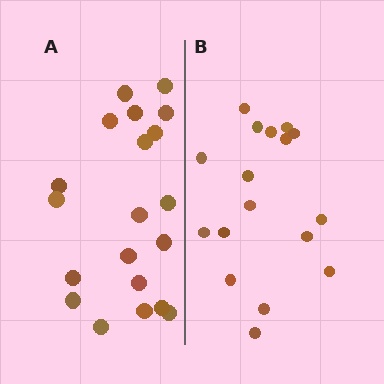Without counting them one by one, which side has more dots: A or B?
Region A (the left region) has more dots.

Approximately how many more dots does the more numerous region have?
Region A has just a few more — roughly 2 or 3 more dots than region B.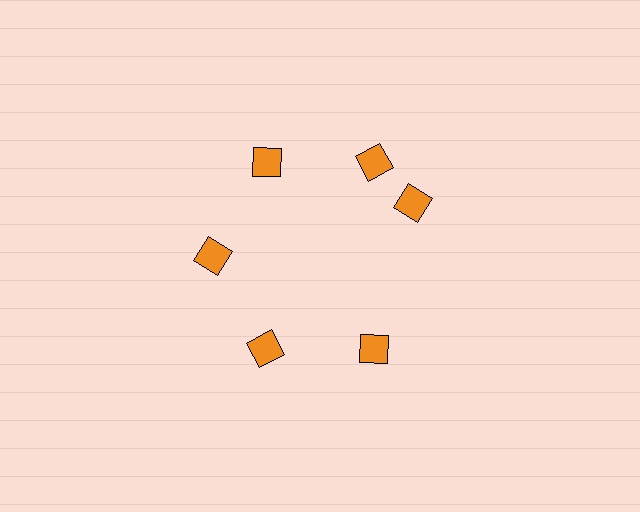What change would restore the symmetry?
The symmetry would be restored by rotating it back into even spacing with its neighbors so that all 6 diamonds sit at equal angles and equal distance from the center.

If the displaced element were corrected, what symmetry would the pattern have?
It would have 6-fold rotational symmetry — the pattern would map onto itself every 60 degrees.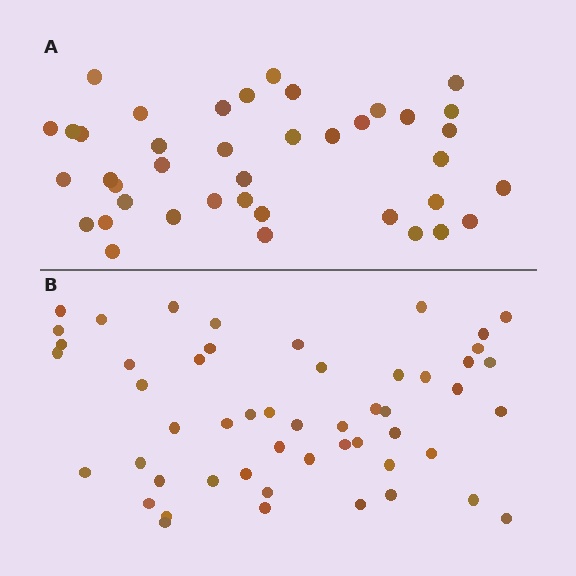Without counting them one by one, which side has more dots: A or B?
Region B (the bottom region) has more dots.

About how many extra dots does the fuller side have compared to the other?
Region B has roughly 12 or so more dots than region A.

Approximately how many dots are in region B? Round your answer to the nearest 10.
About 50 dots. (The exact count is 52, which rounds to 50.)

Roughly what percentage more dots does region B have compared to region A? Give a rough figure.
About 30% more.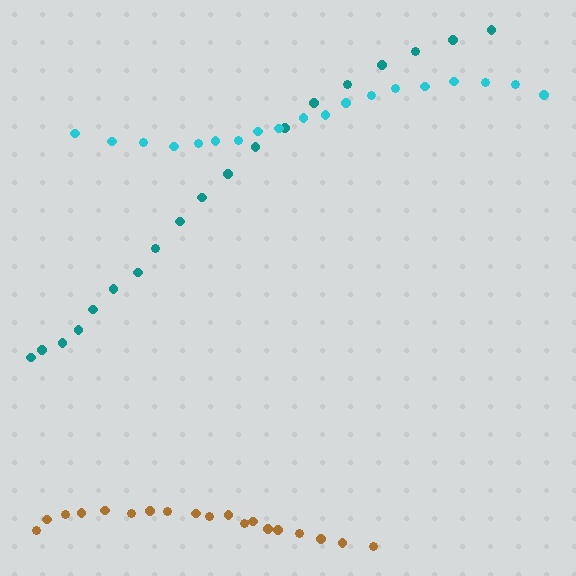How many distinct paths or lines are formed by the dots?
There are 3 distinct paths.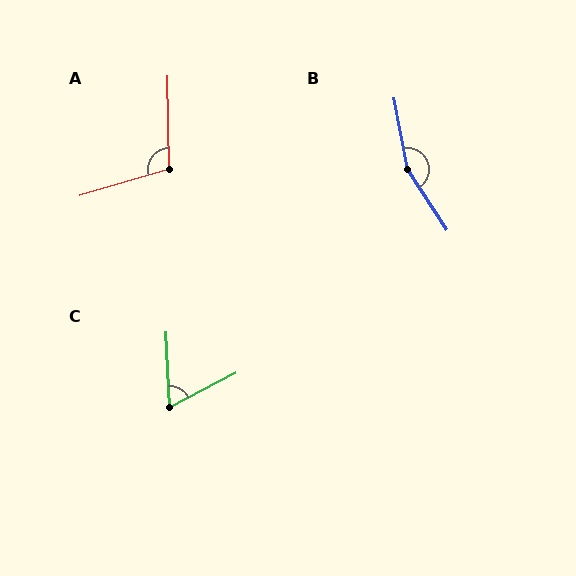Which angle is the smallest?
C, at approximately 65 degrees.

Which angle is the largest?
B, at approximately 157 degrees.